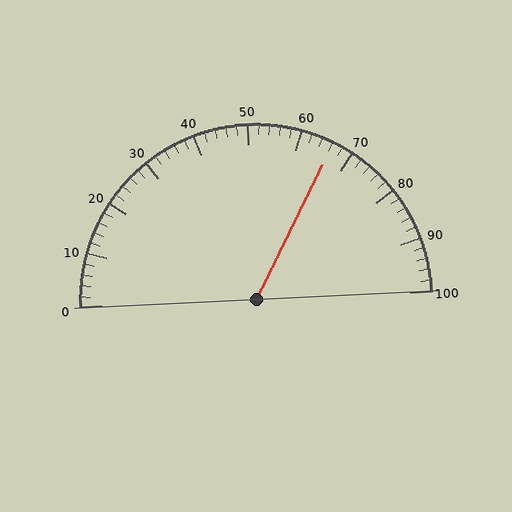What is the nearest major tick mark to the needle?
The nearest major tick mark is 70.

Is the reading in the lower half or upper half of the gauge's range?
The reading is in the upper half of the range (0 to 100).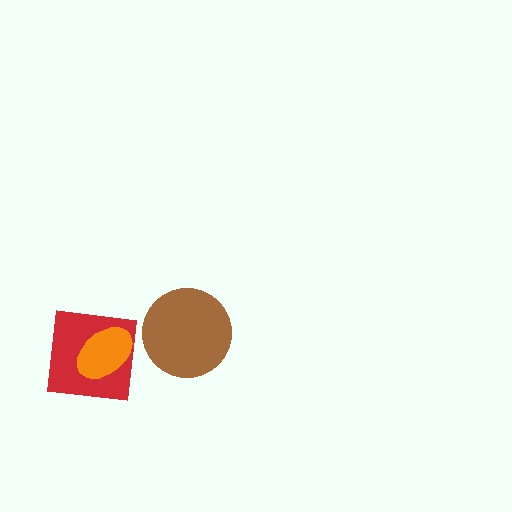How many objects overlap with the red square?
1 object overlaps with the red square.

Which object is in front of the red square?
The orange ellipse is in front of the red square.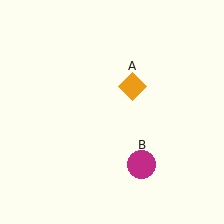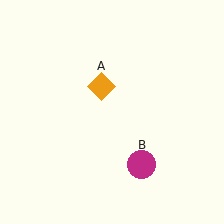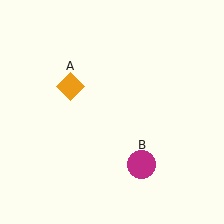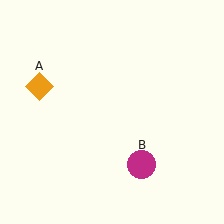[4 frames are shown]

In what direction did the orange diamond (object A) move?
The orange diamond (object A) moved left.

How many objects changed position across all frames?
1 object changed position: orange diamond (object A).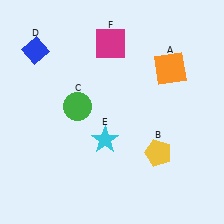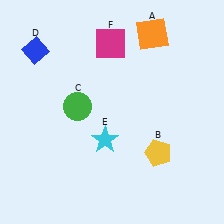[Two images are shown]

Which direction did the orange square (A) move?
The orange square (A) moved up.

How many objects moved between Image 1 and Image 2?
1 object moved between the two images.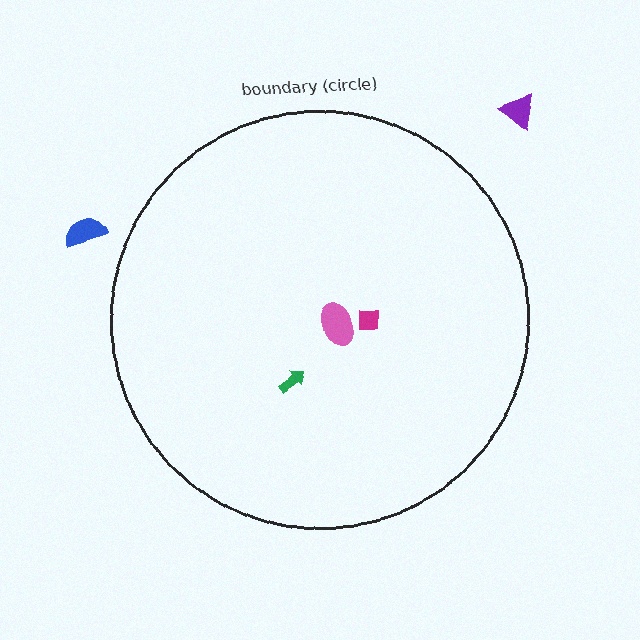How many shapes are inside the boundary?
3 inside, 2 outside.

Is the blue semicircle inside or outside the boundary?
Outside.